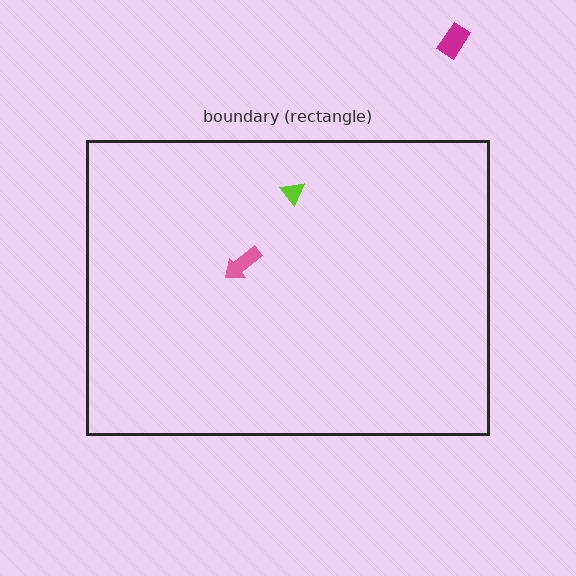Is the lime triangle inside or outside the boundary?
Inside.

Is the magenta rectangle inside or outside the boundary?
Outside.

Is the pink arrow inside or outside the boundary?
Inside.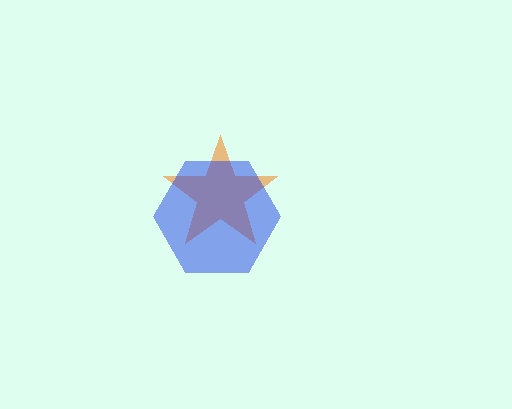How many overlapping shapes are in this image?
There are 2 overlapping shapes in the image.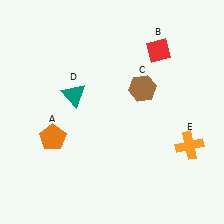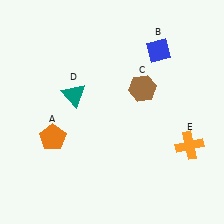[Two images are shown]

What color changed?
The diamond (B) changed from red in Image 1 to blue in Image 2.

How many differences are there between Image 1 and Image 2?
There is 1 difference between the two images.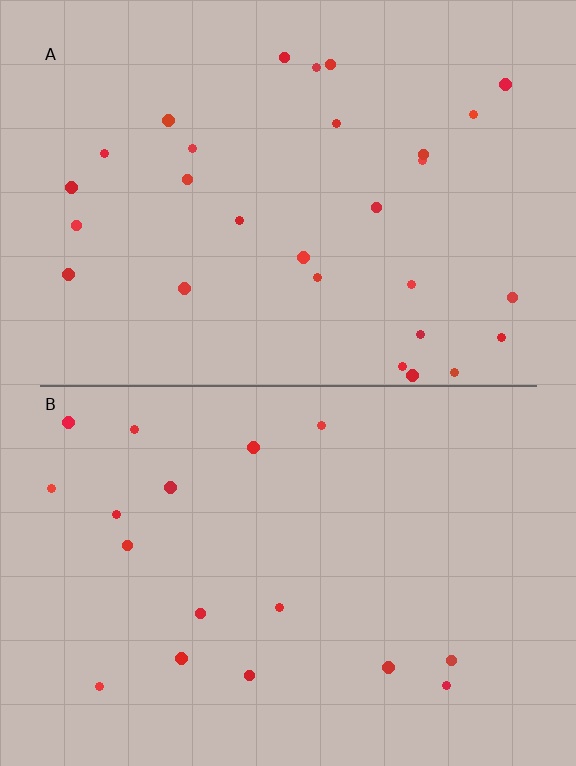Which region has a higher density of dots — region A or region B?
A (the top).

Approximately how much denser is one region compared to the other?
Approximately 1.7× — region A over region B.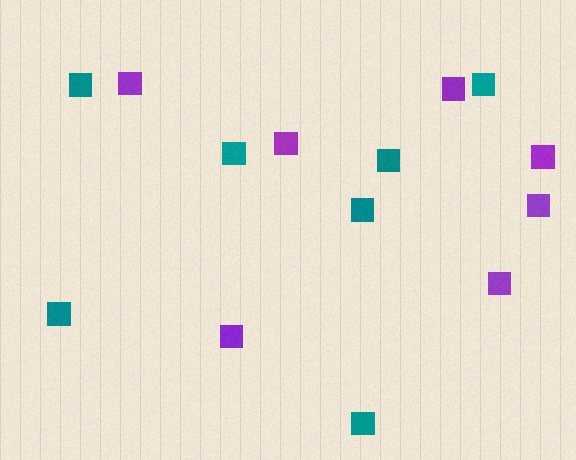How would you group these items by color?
There are 2 groups: one group of teal squares (7) and one group of purple squares (7).